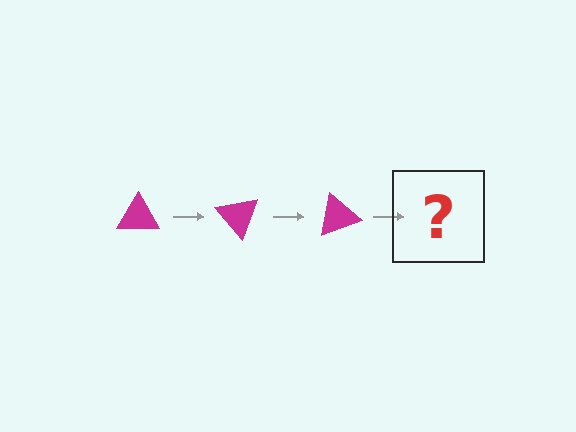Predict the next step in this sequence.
The next step is a magenta triangle rotated 150 degrees.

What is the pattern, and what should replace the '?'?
The pattern is that the triangle rotates 50 degrees each step. The '?' should be a magenta triangle rotated 150 degrees.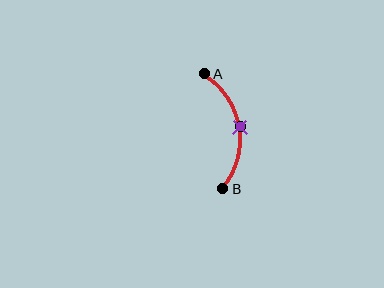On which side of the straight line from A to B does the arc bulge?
The arc bulges to the right of the straight line connecting A and B.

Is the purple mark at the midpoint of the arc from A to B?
Yes. The purple mark lies on the arc at equal arc-length from both A and B — it is the arc midpoint.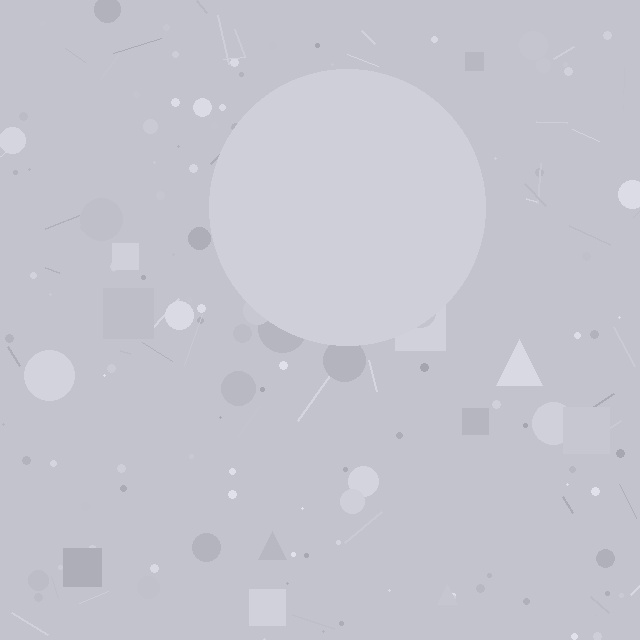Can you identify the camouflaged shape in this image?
The camouflaged shape is a circle.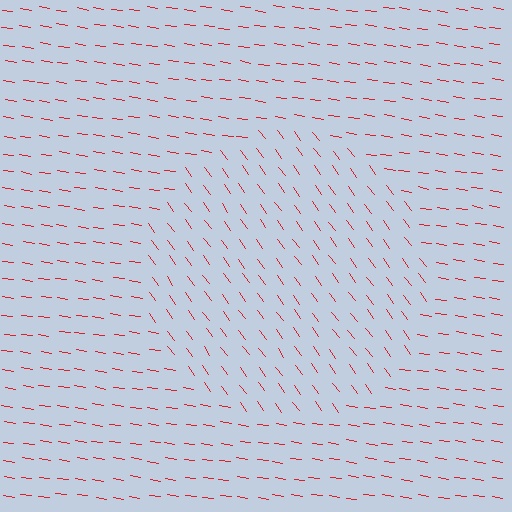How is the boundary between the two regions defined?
The boundary is defined purely by a change in line orientation (approximately 45 degrees difference). All lines are the same color and thickness.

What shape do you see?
I see a circle.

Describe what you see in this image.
The image is filled with small red line segments. A circle region in the image has lines oriented differently from the surrounding lines, creating a visible texture boundary.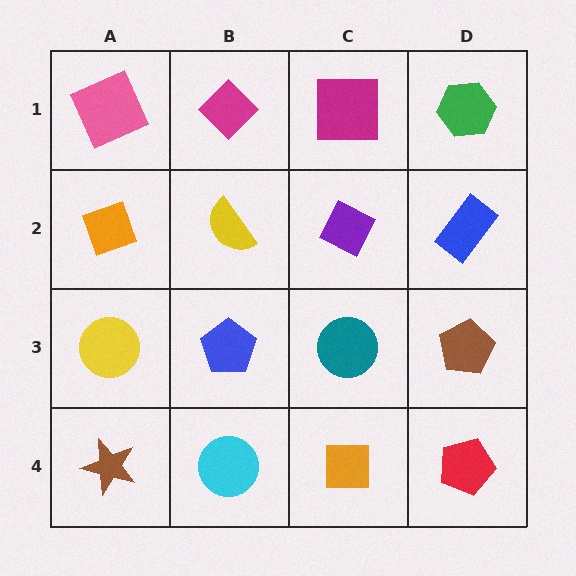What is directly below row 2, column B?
A blue pentagon.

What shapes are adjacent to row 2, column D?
A green hexagon (row 1, column D), a brown pentagon (row 3, column D), a purple diamond (row 2, column C).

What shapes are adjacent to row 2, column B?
A magenta diamond (row 1, column B), a blue pentagon (row 3, column B), an orange diamond (row 2, column A), a purple diamond (row 2, column C).